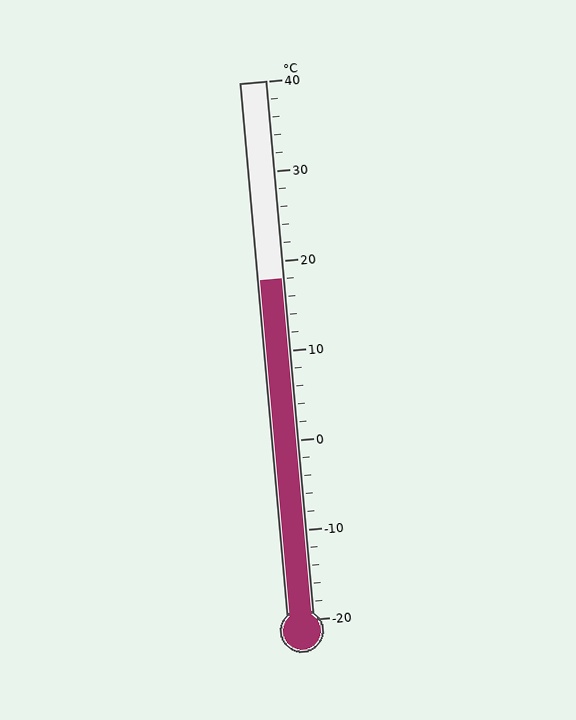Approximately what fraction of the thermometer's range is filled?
The thermometer is filled to approximately 65% of its range.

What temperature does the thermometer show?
The thermometer shows approximately 18°C.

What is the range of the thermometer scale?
The thermometer scale ranges from -20°C to 40°C.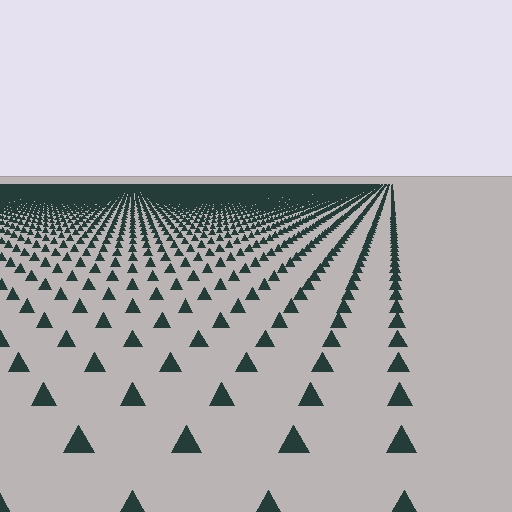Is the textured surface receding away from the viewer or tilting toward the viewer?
The surface is receding away from the viewer. Texture elements get smaller and denser toward the top.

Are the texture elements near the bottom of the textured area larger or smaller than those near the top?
Larger. Near the bottom, elements are closer to the viewer and appear at a bigger on-screen size.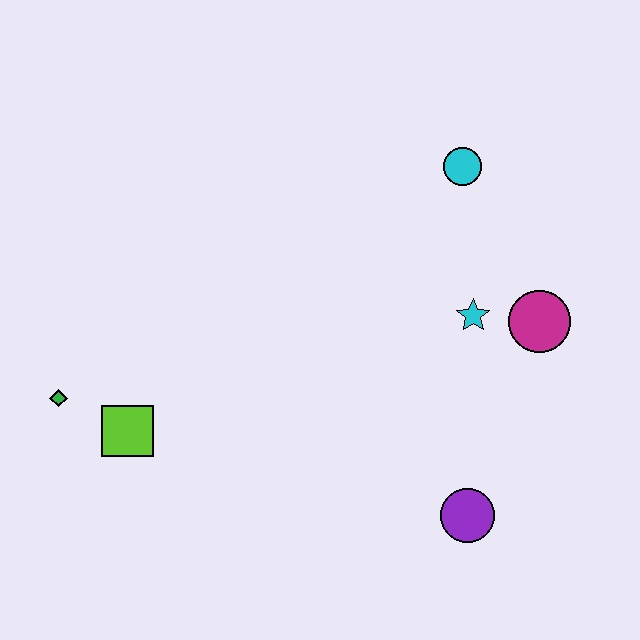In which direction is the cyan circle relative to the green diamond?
The cyan circle is to the right of the green diamond.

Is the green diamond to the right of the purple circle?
No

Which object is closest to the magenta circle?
The cyan star is closest to the magenta circle.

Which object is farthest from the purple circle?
The green diamond is farthest from the purple circle.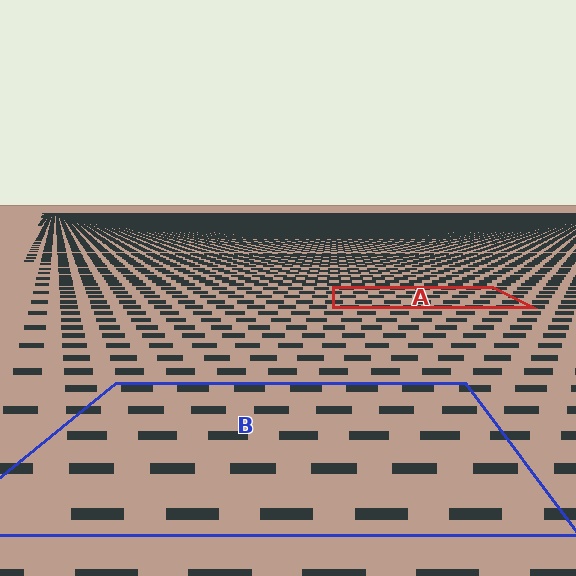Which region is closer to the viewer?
Region B is closer. The texture elements there are larger and more spread out.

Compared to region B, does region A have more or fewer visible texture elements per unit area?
Region A has more texture elements per unit area — they are packed more densely because it is farther away.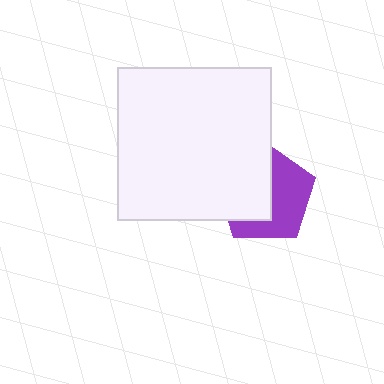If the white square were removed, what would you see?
You would see the complete purple pentagon.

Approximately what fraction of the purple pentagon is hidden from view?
Roughly 49% of the purple pentagon is hidden behind the white square.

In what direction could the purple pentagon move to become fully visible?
The purple pentagon could move right. That would shift it out from behind the white square entirely.